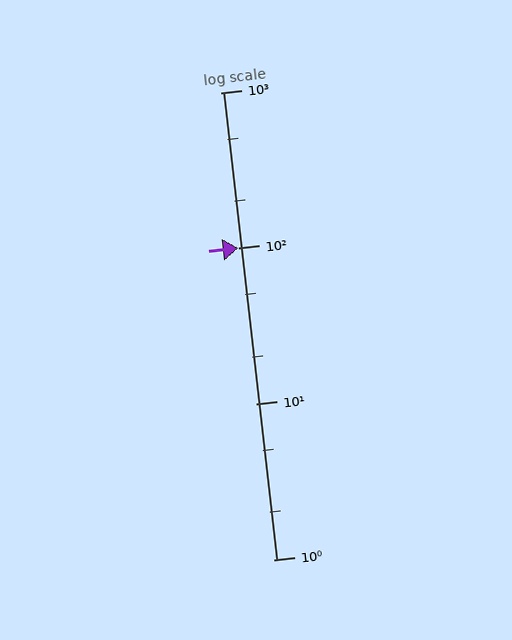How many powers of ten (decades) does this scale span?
The scale spans 3 decades, from 1 to 1000.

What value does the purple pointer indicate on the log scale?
The pointer indicates approximately 100.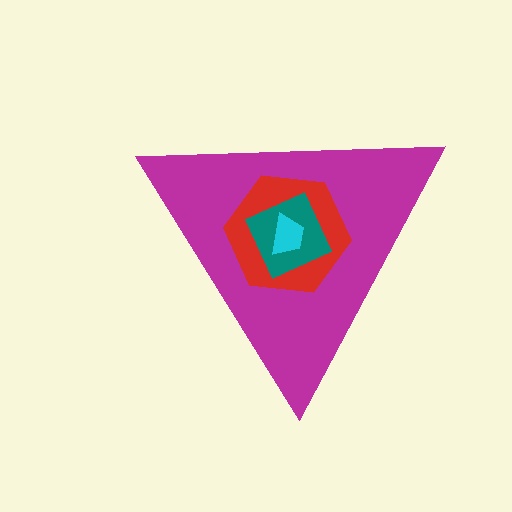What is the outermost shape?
The magenta triangle.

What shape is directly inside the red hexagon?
The teal diamond.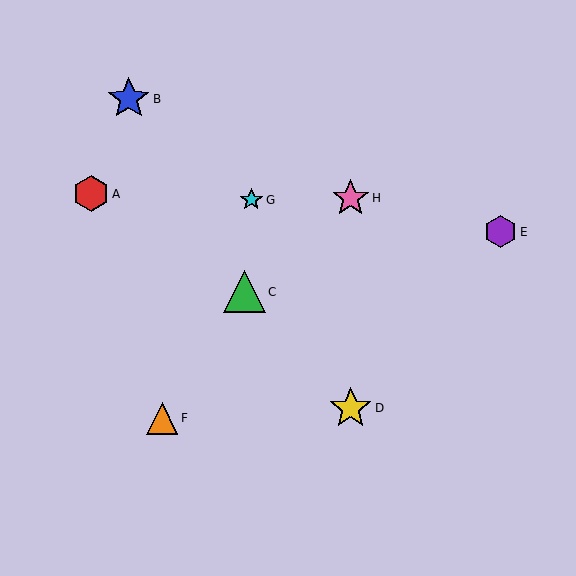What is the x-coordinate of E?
Object E is at x≈501.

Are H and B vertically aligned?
No, H is at x≈351 and B is at x≈129.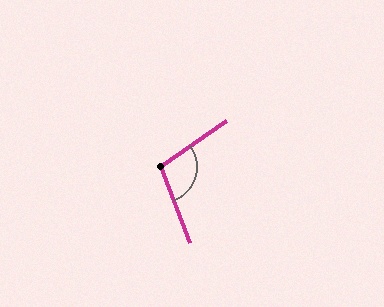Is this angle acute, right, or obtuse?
It is obtuse.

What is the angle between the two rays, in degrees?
Approximately 104 degrees.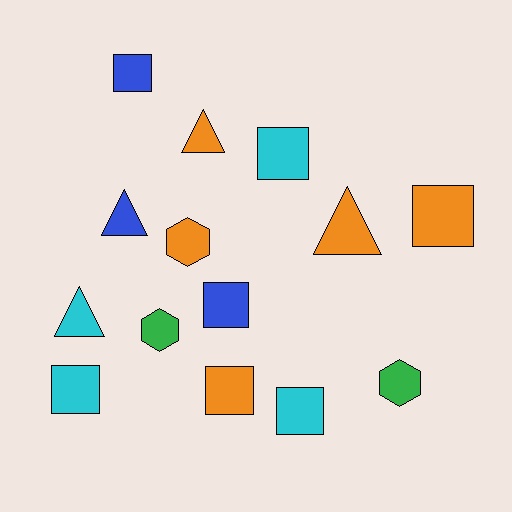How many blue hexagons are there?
There are no blue hexagons.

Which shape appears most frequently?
Square, with 7 objects.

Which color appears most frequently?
Orange, with 5 objects.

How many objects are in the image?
There are 14 objects.